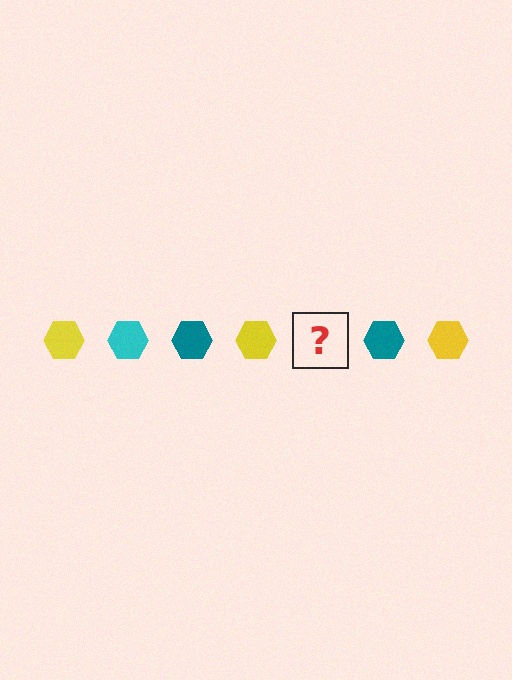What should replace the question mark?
The question mark should be replaced with a cyan hexagon.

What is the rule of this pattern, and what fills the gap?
The rule is that the pattern cycles through yellow, cyan, teal hexagons. The gap should be filled with a cyan hexagon.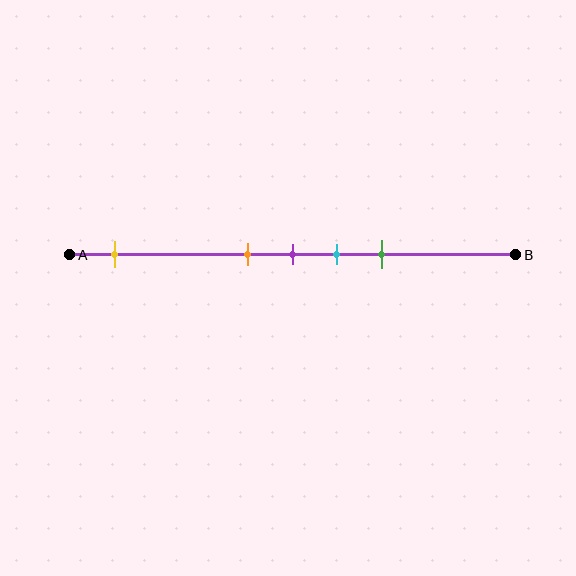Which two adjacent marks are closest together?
The orange and purple marks are the closest adjacent pair.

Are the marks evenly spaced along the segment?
No, the marks are not evenly spaced.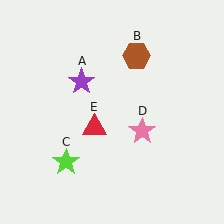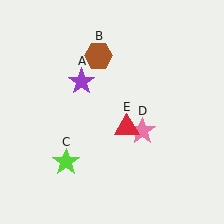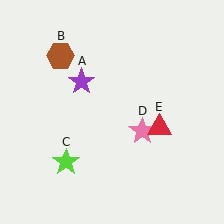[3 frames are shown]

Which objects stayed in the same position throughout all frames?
Purple star (object A) and lime star (object C) and pink star (object D) remained stationary.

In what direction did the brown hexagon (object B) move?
The brown hexagon (object B) moved left.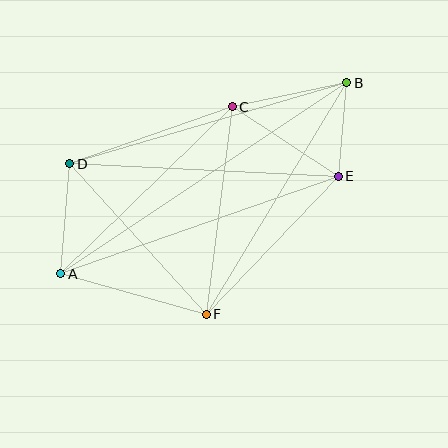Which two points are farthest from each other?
Points A and B are farthest from each other.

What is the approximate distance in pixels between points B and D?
The distance between B and D is approximately 288 pixels.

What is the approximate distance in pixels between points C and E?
The distance between C and E is approximately 127 pixels.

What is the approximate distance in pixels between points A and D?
The distance between A and D is approximately 110 pixels.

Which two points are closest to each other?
Points B and E are closest to each other.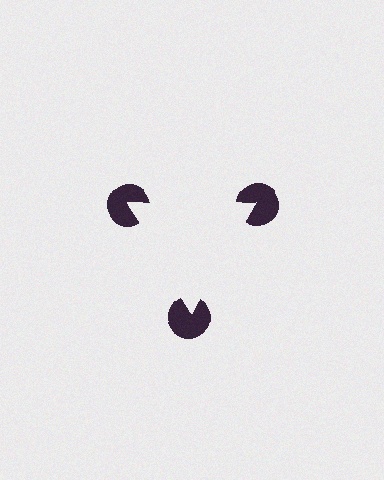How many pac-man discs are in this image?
There are 3 — one at each vertex of the illusory triangle.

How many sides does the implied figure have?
3 sides.